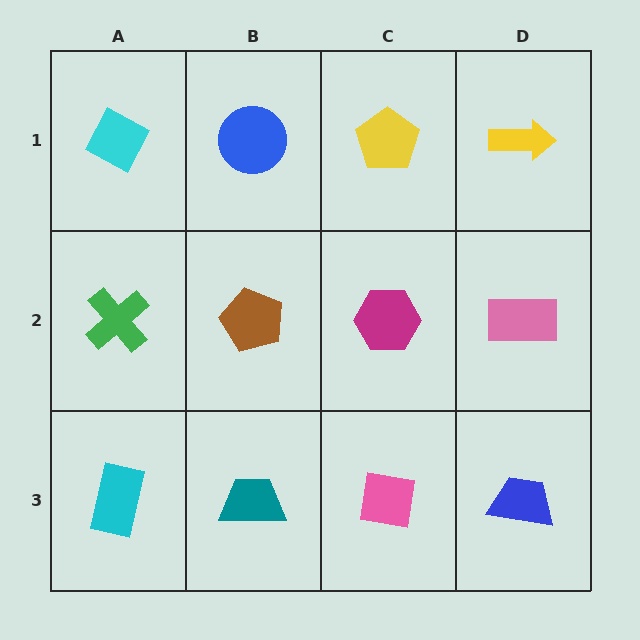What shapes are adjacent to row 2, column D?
A yellow arrow (row 1, column D), a blue trapezoid (row 3, column D), a magenta hexagon (row 2, column C).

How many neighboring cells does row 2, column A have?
3.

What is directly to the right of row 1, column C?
A yellow arrow.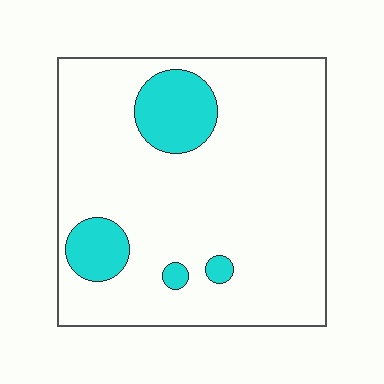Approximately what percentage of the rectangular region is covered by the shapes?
Approximately 15%.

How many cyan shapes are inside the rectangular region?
4.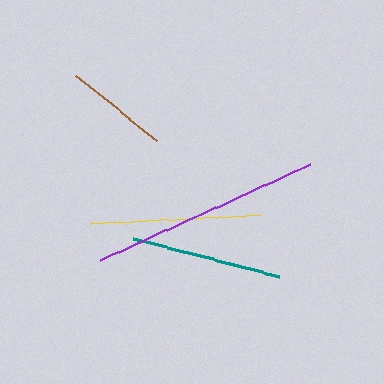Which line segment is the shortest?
The brown line is the shortest at approximately 104 pixels.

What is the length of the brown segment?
The brown segment is approximately 104 pixels long.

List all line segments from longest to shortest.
From longest to shortest: purple, yellow, teal, brown.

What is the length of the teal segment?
The teal segment is approximately 151 pixels long.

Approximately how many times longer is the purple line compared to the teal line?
The purple line is approximately 1.5 times the length of the teal line.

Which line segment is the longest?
The purple line is the longest at approximately 230 pixels.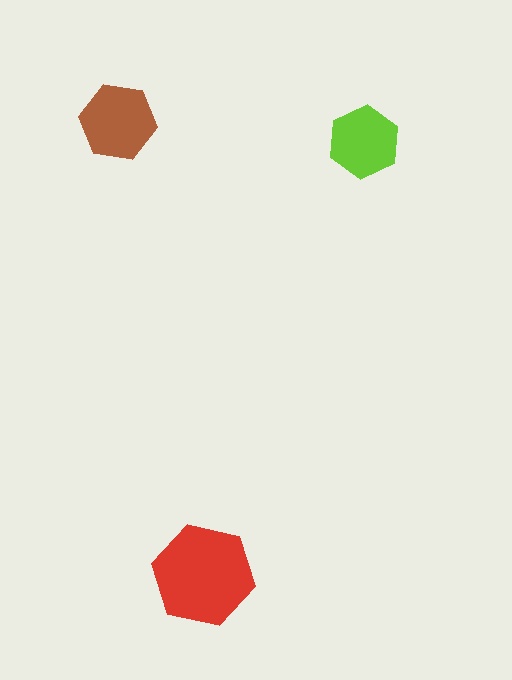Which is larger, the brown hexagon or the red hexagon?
The red one.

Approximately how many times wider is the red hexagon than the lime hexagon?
About 1.5 times wider.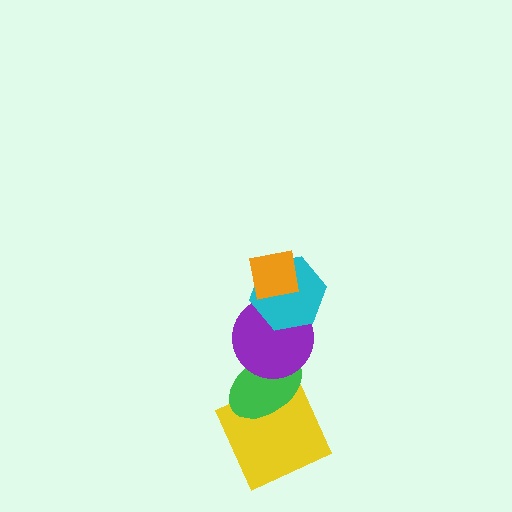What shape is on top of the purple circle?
The cyan hexagon is on top of the purple circle.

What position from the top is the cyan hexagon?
The cyan hexagon is 2nd from the top.